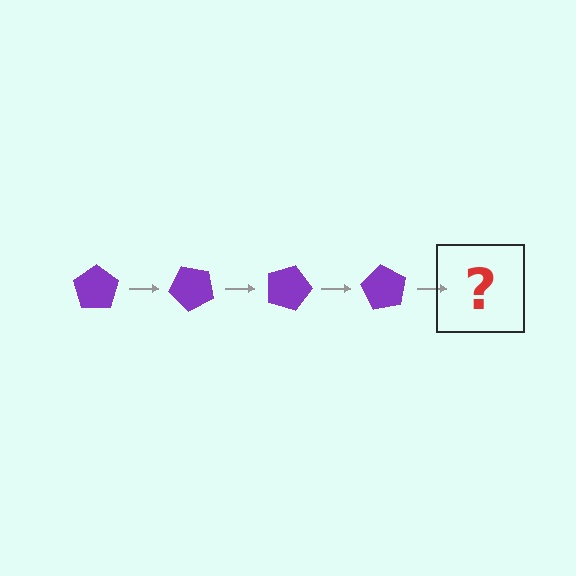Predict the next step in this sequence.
The next step is a purple pentagon rotated 180 degrees.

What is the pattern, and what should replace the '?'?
The pattern is that the pentagon rotates 45 degrees each step. The '?' should be a purple pentagon rotated 180 degrees.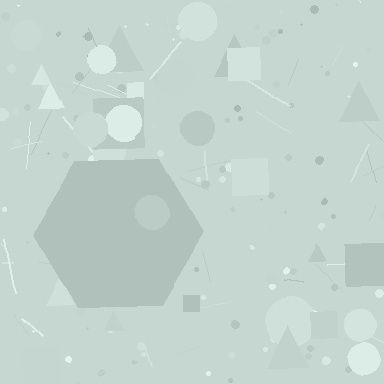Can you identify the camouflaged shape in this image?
The camouflaged shape is a hexagon.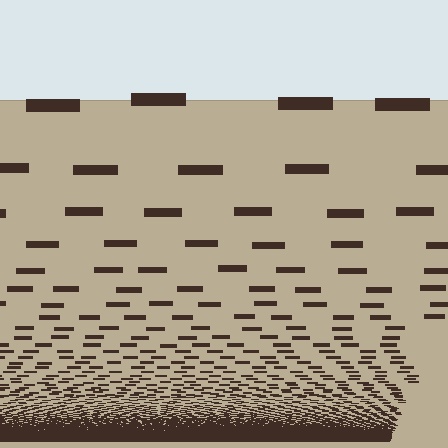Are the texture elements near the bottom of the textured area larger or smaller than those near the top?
Smaller. The gradient is inverted — elements near the bottom are smaller and denser.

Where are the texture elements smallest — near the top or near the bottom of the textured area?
Near the bottom.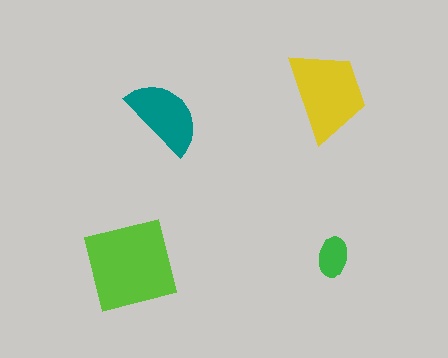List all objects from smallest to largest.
The green ellipse, the teal semicircle, the yellow trapezoid, the lime square.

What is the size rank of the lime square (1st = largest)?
1st.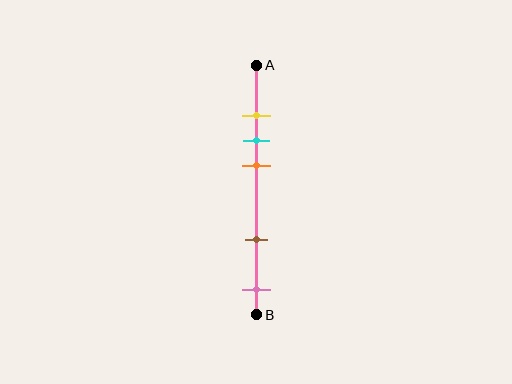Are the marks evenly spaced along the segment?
No, the marks are not evenly spaced.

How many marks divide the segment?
There are 5 marks dividing the segment.